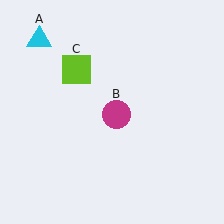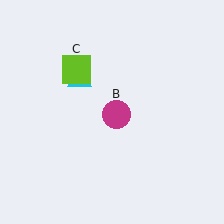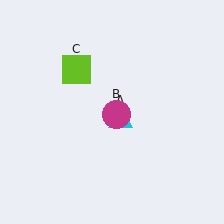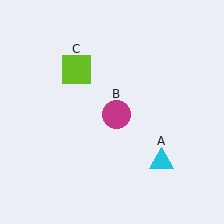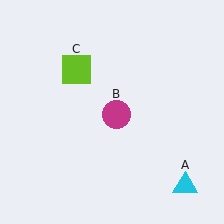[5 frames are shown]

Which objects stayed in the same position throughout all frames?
Magenta circle (object B) and lime square (object C) remained stationary.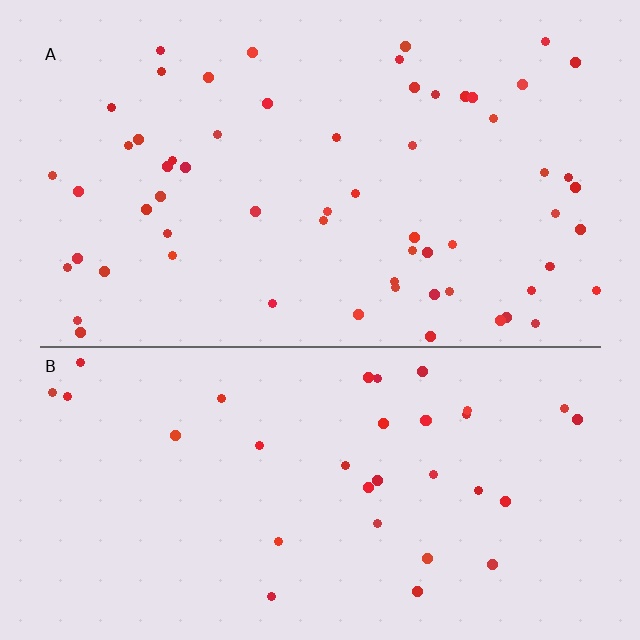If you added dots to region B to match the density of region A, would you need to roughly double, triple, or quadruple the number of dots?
Approximately double.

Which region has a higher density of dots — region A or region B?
A (the top).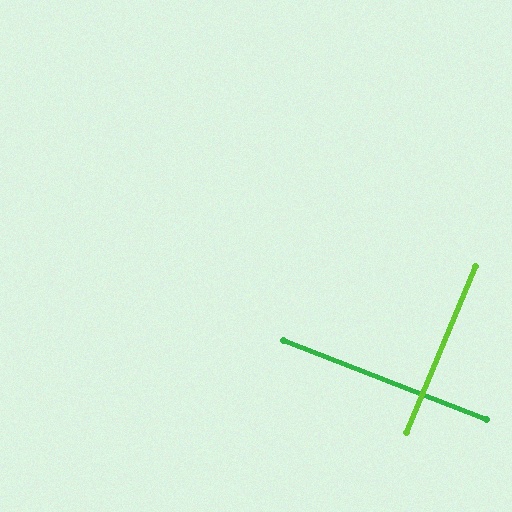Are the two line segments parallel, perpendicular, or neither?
Perpendicular — they meet at approximately 89°.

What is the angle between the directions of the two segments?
Approximately 89 degrees.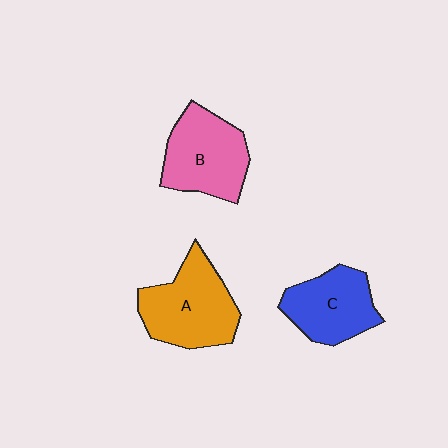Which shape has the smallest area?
Shape C (blue).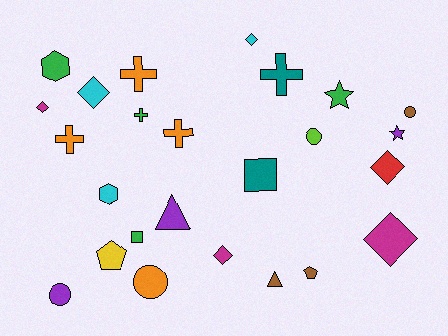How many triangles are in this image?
There are 2 triangles.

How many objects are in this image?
There are 25 objects.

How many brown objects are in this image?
There are 3 brown objects.